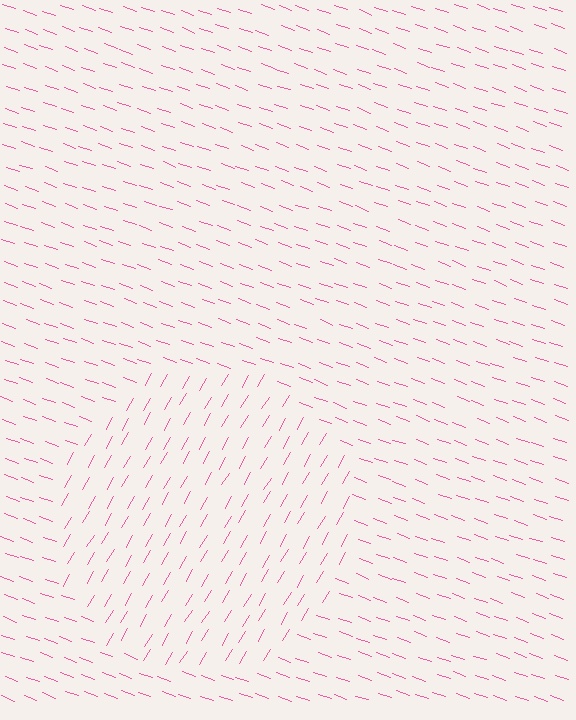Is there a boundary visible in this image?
Yes, there is a texture boundary formed by a change in line orientation.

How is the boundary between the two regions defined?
The boundary is defined purely by a change in line orientation (approximately 79 degrees difference). All lines are the same color and thickness.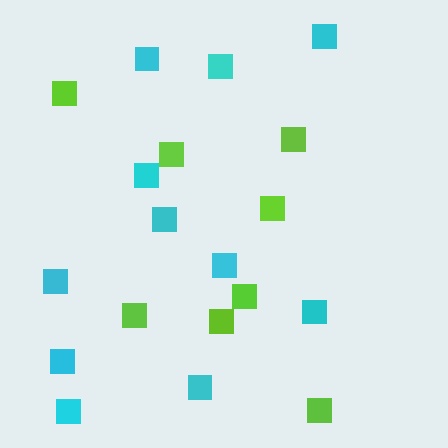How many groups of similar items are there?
There are 2 groups: one group of cyan squares (11) and one group of lime squares (8).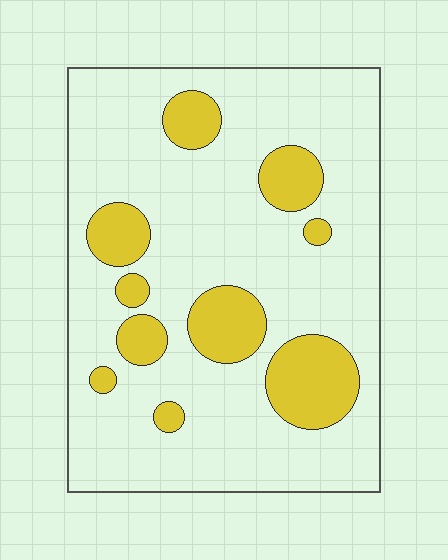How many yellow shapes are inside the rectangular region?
10.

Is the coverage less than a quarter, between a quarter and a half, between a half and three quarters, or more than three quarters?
Less than a quarter.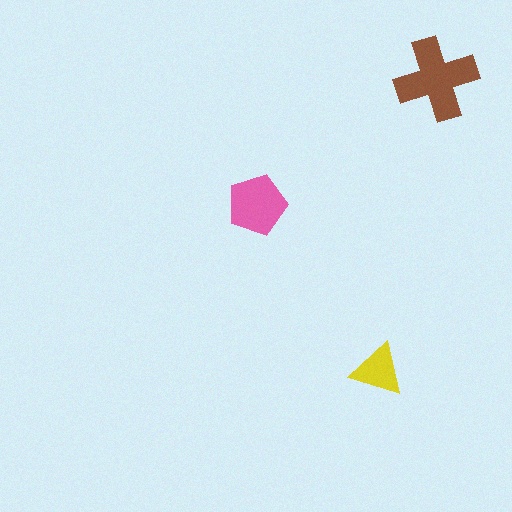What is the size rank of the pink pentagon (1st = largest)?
2nd.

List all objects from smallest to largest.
The yellow triangle, the pink pentagon, the brown cross.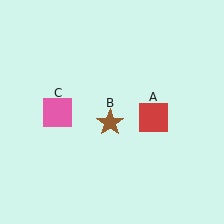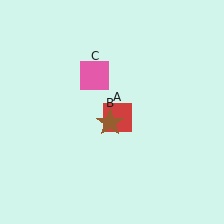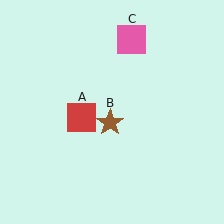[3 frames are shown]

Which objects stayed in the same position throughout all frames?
Brown star (object B) remained stationary.